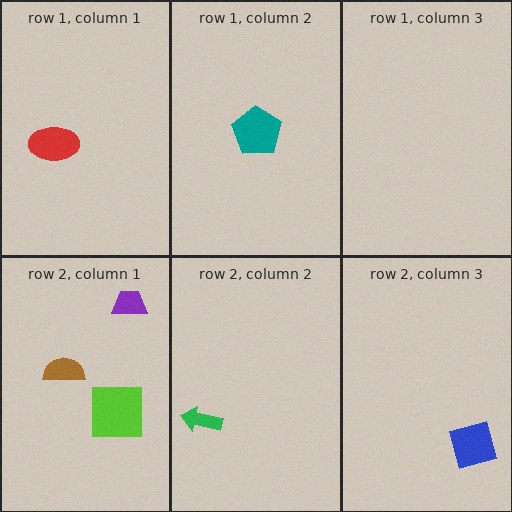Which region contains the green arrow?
The row 2, column 2 region.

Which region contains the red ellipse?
The row 1, column 1 region.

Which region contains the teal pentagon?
The row 1, column 2 region.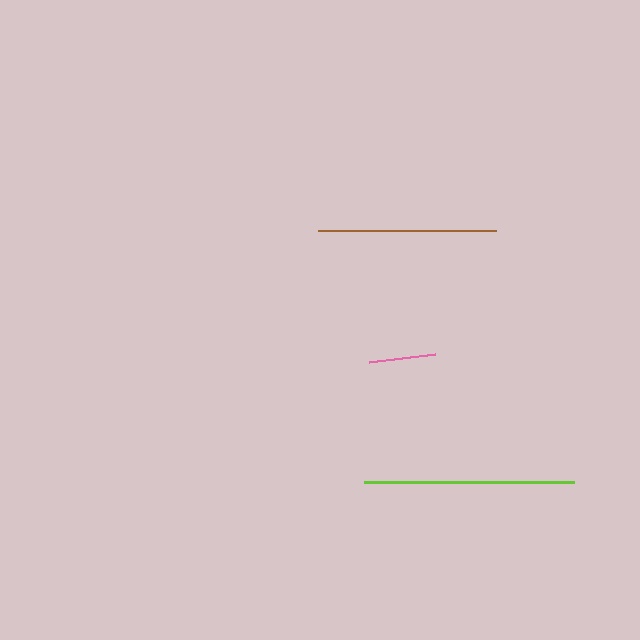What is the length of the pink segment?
The pink segment is approximately 67 pixels long.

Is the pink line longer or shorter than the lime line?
The lime line is longer than the pink line.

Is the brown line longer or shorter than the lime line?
The lime line is longer than the brown line.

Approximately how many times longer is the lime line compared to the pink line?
The lime line is approximately 3.1 times the length of the pink line.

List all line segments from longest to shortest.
From longest to shortest: lime, brown, pink.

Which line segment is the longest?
The lime line is the longest at approximately 209 pixels.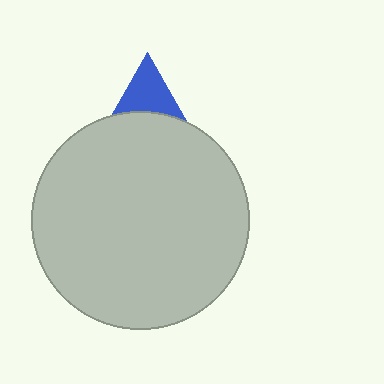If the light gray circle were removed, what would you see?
You would see the complete blue triangle.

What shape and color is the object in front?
The object in front is a light gray circle.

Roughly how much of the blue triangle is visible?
A small part of it is visible (roughly 42%).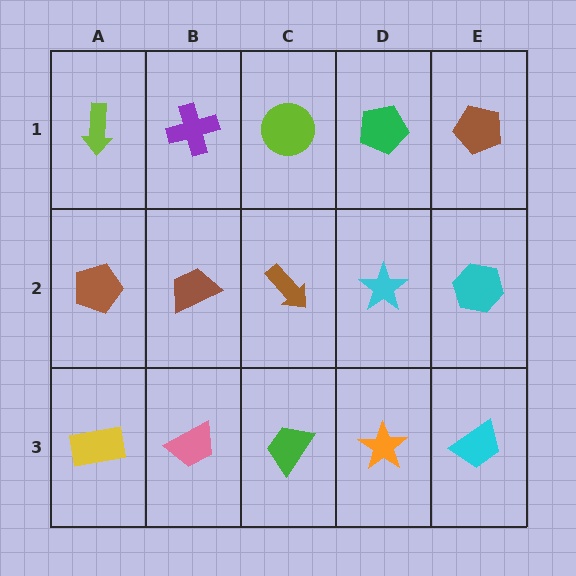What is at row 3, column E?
A cyan trapezoid.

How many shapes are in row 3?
5 shapes.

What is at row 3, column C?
A green trapezoid.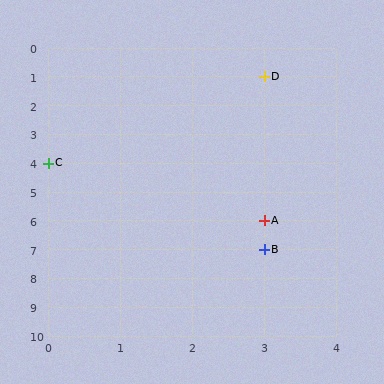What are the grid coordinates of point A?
Point A is at grid coordinates (3, 6).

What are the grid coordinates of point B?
Point B is at grid coordinates (3, 7).